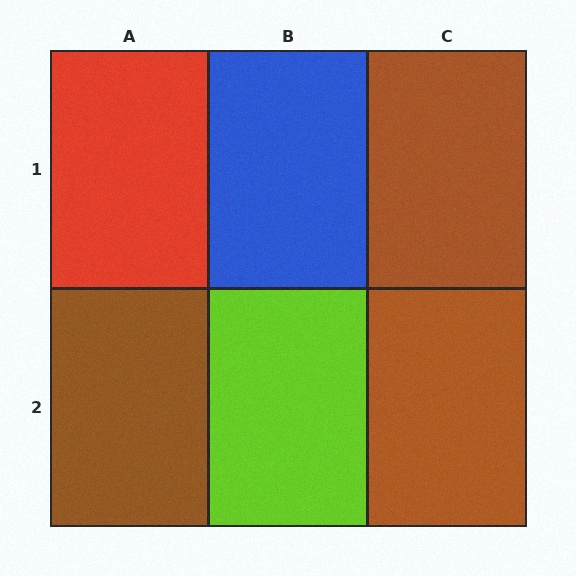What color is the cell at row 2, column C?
Brown.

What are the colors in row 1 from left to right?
Red, blue, brown.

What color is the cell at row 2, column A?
Brown.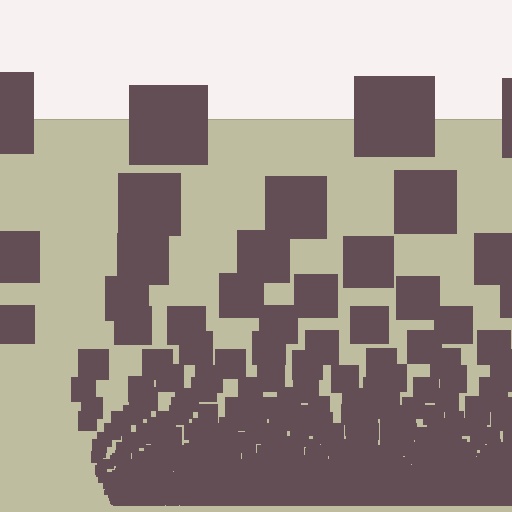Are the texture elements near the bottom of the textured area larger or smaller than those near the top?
Smaller. The gradient is inverted — elements near the bottom are smaller and denser.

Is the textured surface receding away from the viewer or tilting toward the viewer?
The surface appears to tilt toward the viewer. Texture elements get larger and sparser toward the top.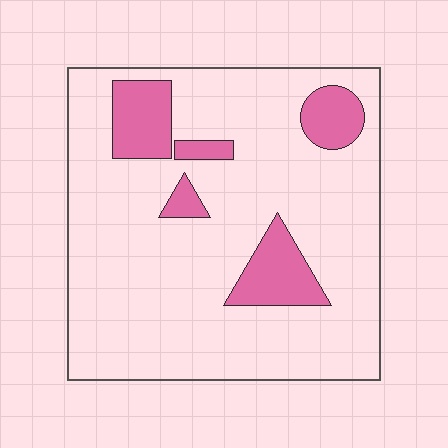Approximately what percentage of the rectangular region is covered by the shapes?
Approximately 15%.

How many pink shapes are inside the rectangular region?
5.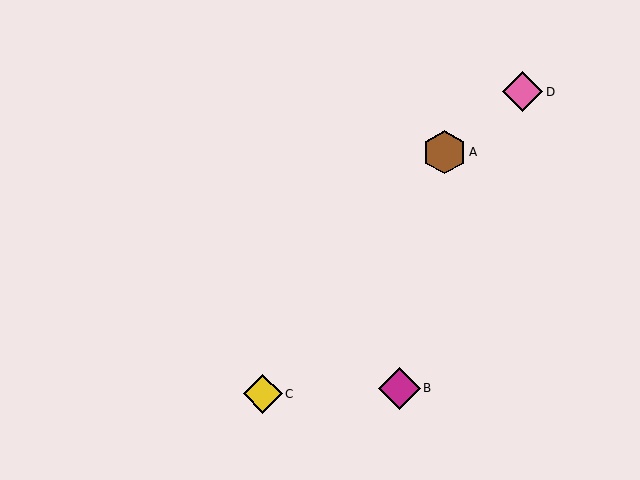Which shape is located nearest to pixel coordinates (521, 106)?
The pink diamond (labeled D) at (523, 92) is nearest to that location.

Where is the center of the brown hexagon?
The center of the brown hexagon is at (444, 152).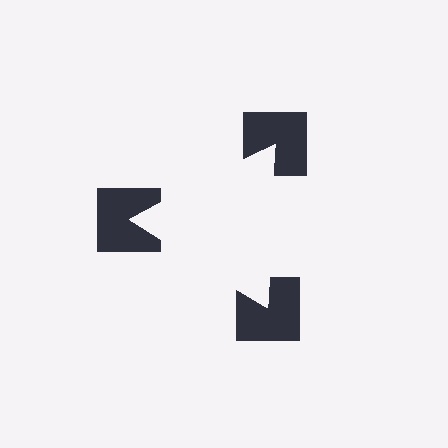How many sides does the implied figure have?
3 sides.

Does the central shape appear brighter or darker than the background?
It typically appears slightly brighter than the background, even though no actual brightness change is drawn.